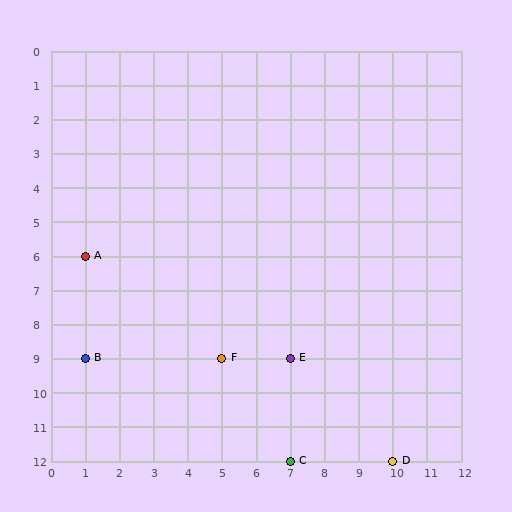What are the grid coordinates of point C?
Point C is at grid coordinates (7, 12).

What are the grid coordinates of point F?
Point F is at grid coordinates (5, 9).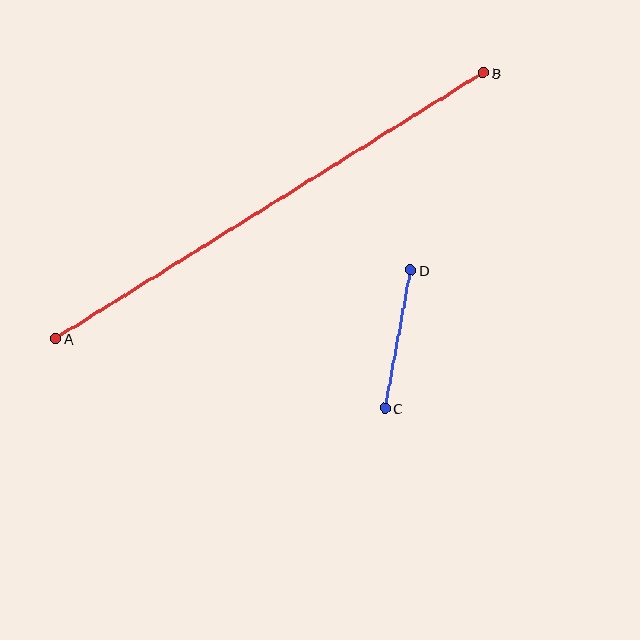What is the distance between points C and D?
The distance is approximately 140 pixels.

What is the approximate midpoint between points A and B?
The midpoint is at approximately (270, 206) pixels.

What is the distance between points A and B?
The distance is approximately 504 pixels.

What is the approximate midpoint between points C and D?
The midpoint is at approximately (398, 339) pixels.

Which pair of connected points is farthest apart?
Points A and B are farthest apart.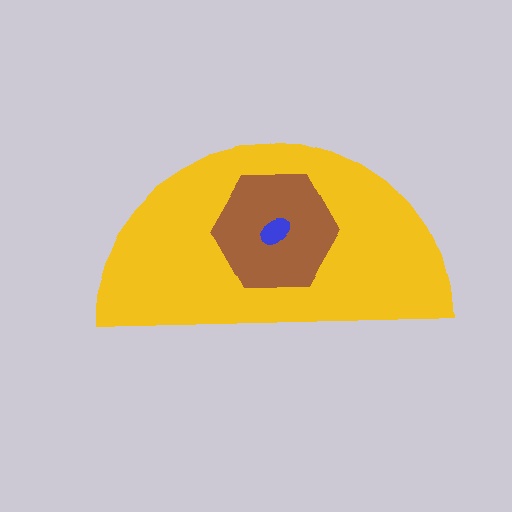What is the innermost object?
The blue ellipse.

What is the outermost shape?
The yellow semicircle.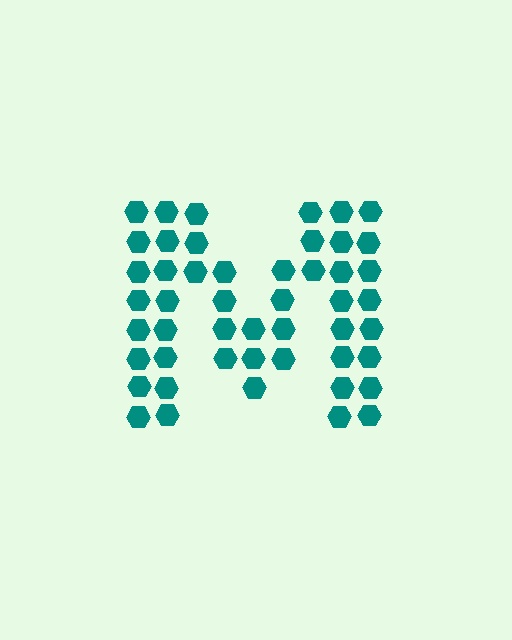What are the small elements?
The small elements are hexagons.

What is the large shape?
The large shape is the letter M.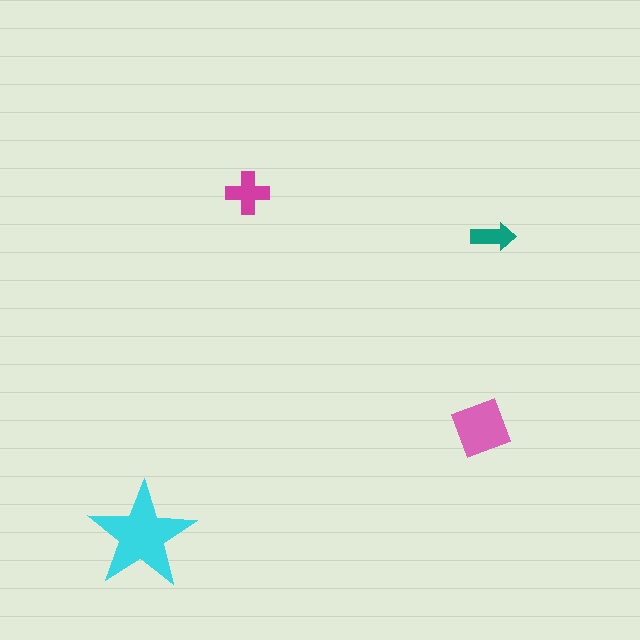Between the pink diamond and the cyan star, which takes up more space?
The cyan star.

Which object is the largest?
The cyan star.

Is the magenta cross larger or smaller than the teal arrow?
Larger.